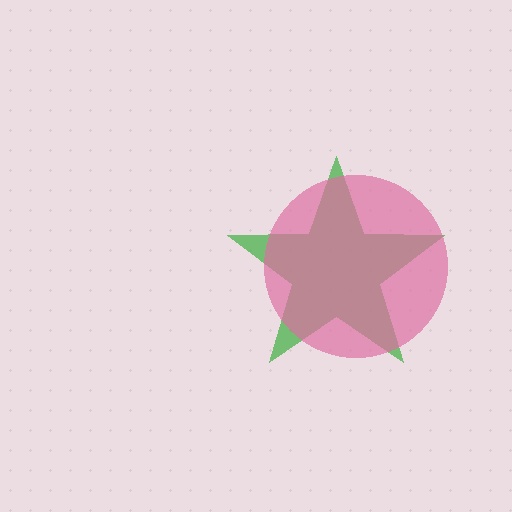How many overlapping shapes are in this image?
There are 2 overlapping shapes in the image.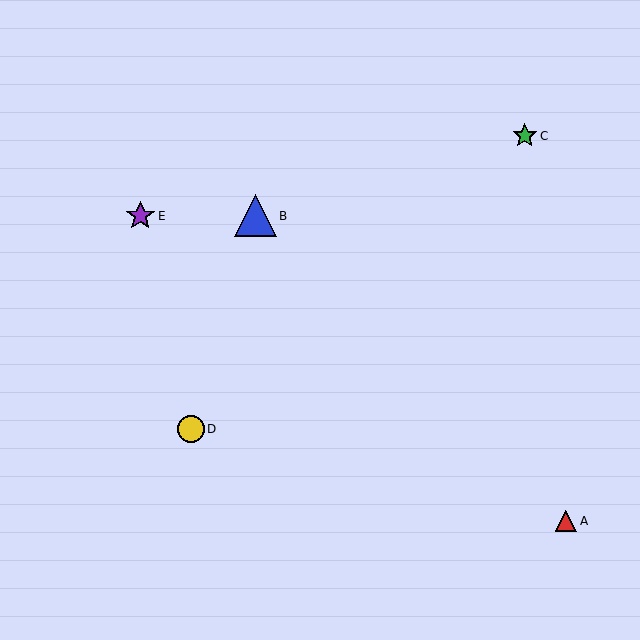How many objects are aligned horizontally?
2 objects (B, E) are aligned horizontally.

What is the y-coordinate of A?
Object A is at y≈521.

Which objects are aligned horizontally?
Objects B, E are aligned horizontally.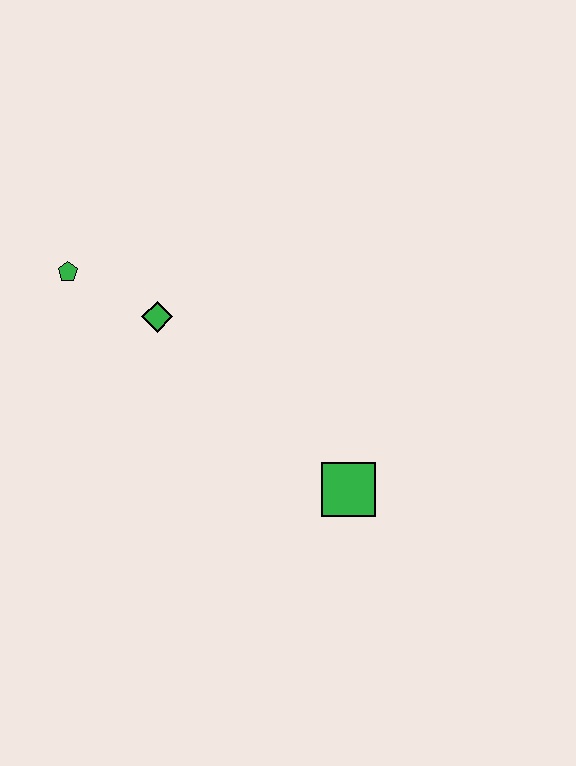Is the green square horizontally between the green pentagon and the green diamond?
No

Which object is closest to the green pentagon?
The green diamond is closest to the green pentagon.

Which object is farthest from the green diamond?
The green square is farthest from the green diamond.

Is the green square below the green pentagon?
Yes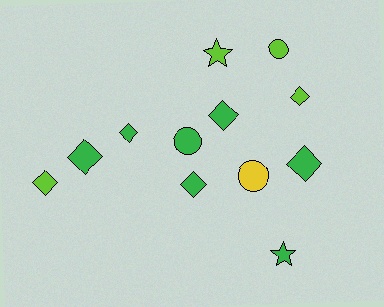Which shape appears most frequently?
Diamond, with 7 objects.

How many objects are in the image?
There are 12 objects.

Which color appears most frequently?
Green, with 7 objects.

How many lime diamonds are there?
There are 2 lime diamonds.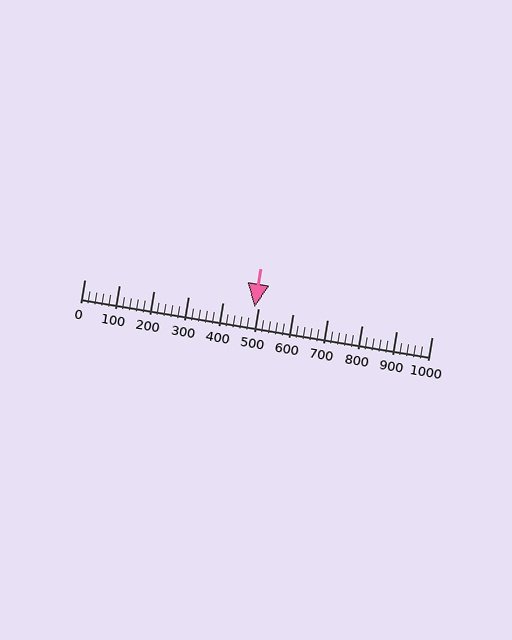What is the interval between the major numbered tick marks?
The major tick marks are spaced 100 units apart.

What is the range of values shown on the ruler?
The ruler shows values from 0 to 1000.